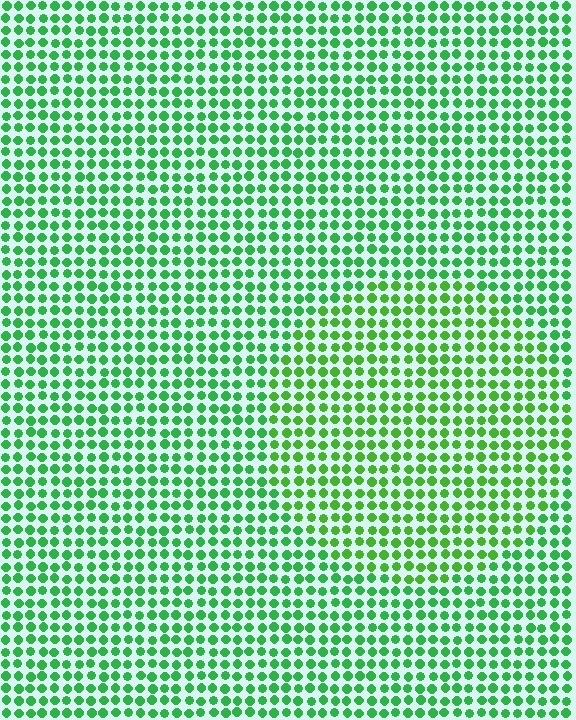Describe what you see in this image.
The image is filled with small green elements in a uniform arrangement. A circle-shaped region is visible where the elements are tinted to a slightly different hue, forming a subtle color boundary.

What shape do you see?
I see a circle.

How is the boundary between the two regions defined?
The boundary is defined purely by a slight shift in hue (about 23 degrees). Spacing, size, and orientation are identical on both sides.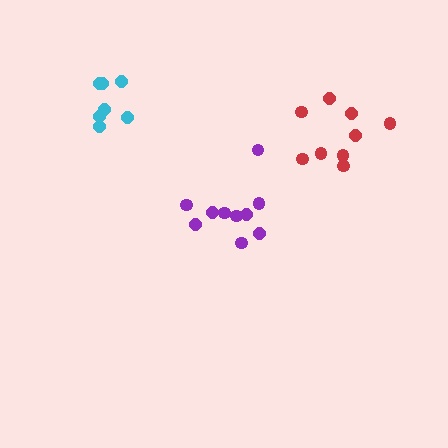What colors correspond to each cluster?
The clusters are colored: purple, red, cyan.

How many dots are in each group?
Group 1: 10 dots, Group 2: 9 dots, Group 3: 7 dots (26 total).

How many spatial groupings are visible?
There are 3 spatial groupings.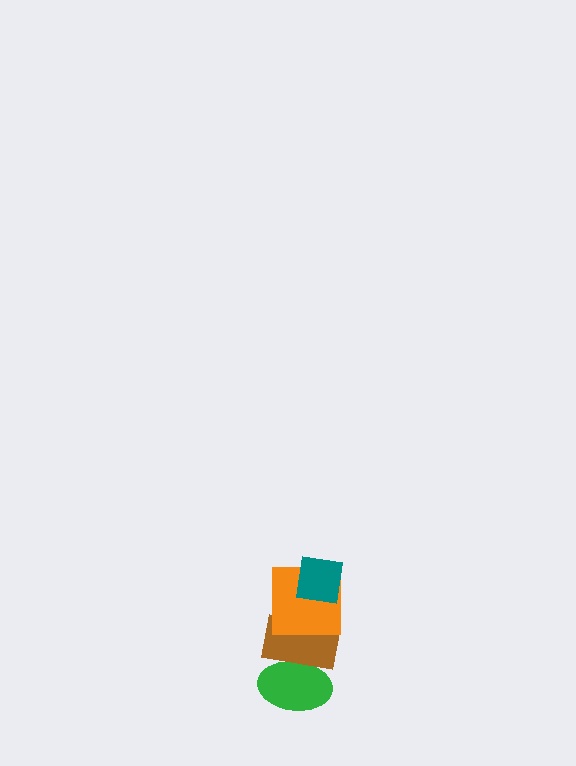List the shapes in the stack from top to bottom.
From top to bottom: the teal square, the orange square, the brown rectangle, the green ellipse.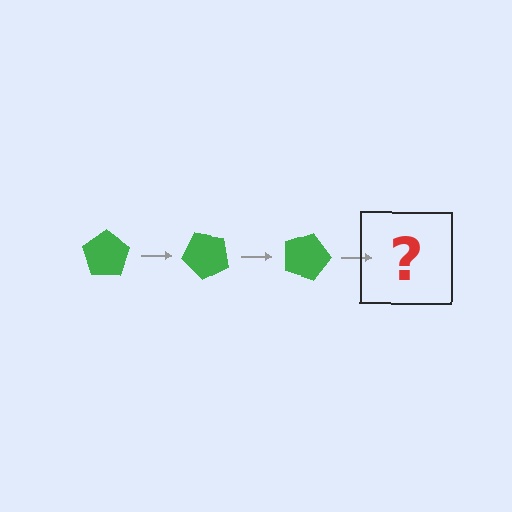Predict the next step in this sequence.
The next step is a green pentagon rotated 135 degrees.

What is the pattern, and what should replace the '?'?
The pattern is that the pentagon rotates 45 degrees each step. The '?' should be a green pentagon rotated 135 degrees.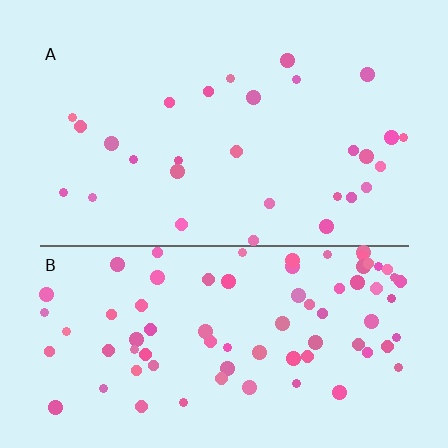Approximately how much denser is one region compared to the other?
Approximately 2.7× — region B over region A.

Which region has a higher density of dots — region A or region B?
B (the bottom).